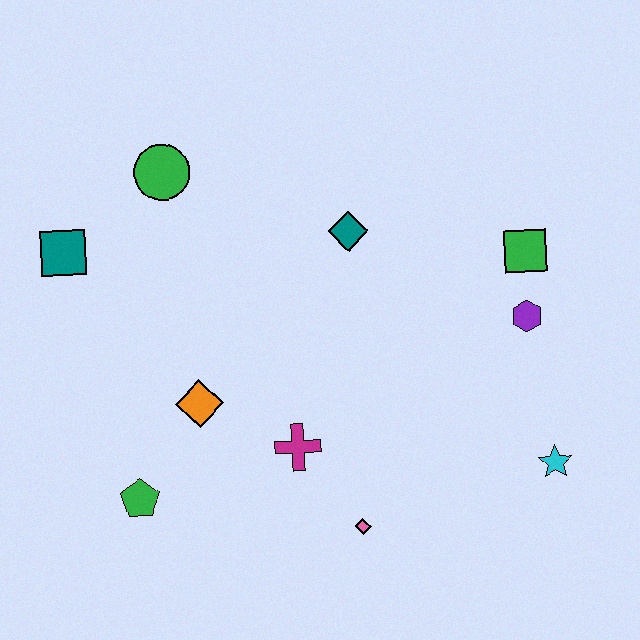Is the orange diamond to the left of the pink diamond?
Yes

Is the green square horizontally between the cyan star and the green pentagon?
Yes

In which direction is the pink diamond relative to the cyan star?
The pink diamond is to the left of the cyan star.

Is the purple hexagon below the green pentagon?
No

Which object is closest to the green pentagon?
The orange diamond is closest to the green pentagon.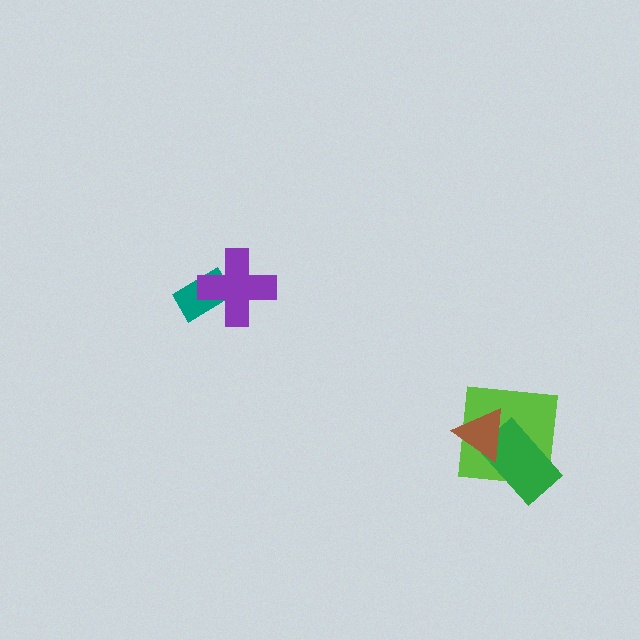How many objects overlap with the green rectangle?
2 objects overlap with the green rectangle.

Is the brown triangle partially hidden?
No, no other shape covers it.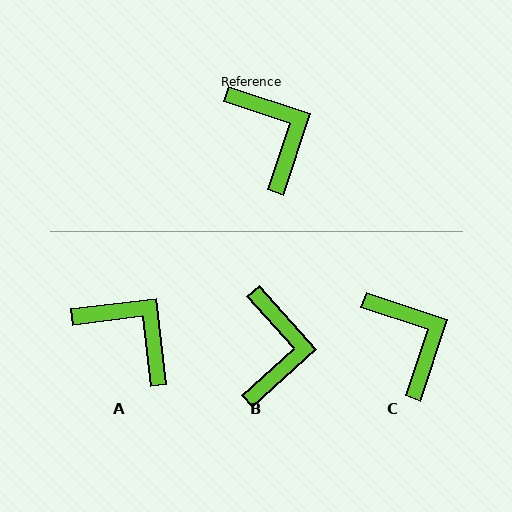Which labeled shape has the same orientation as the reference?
C.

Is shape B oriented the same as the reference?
No, it is off by about 30 degrees.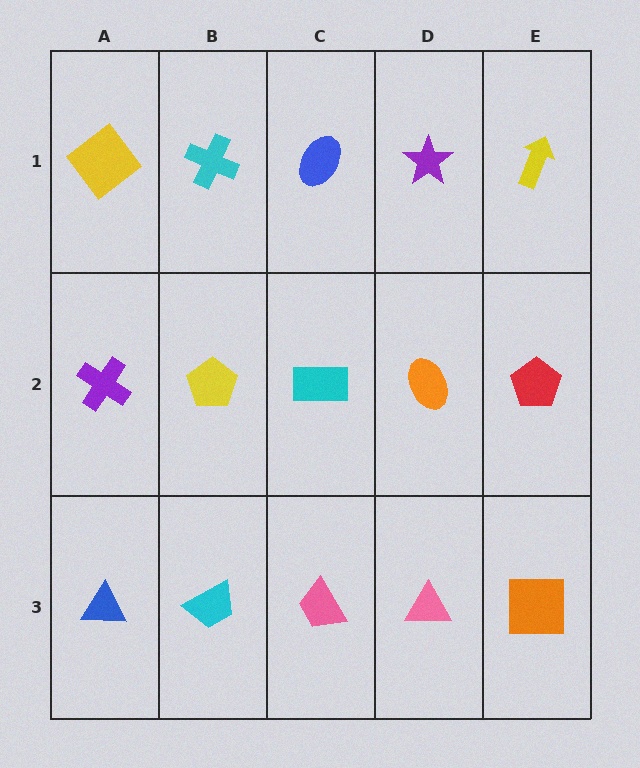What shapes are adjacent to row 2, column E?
A yellow arrow (row 1, column E), an orange square (row 3, column E), an orange ellipse (row 2, column D).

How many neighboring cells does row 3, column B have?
3.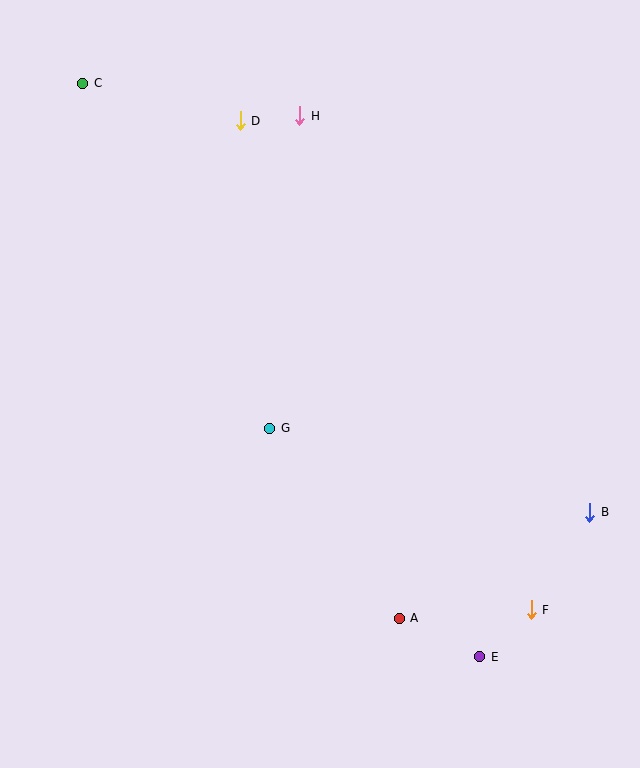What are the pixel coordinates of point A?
Point A is at (399, 618).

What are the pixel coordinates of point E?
Point E is at (480, 657).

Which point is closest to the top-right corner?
Point H is closest to the top-right corner.